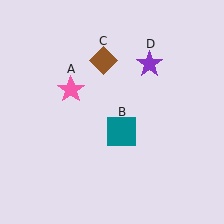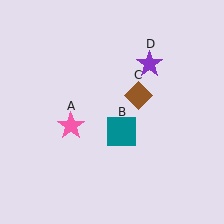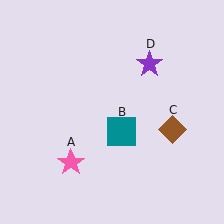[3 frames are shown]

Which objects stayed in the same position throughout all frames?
Teal square (object B) and purple star (object D) remained stationary.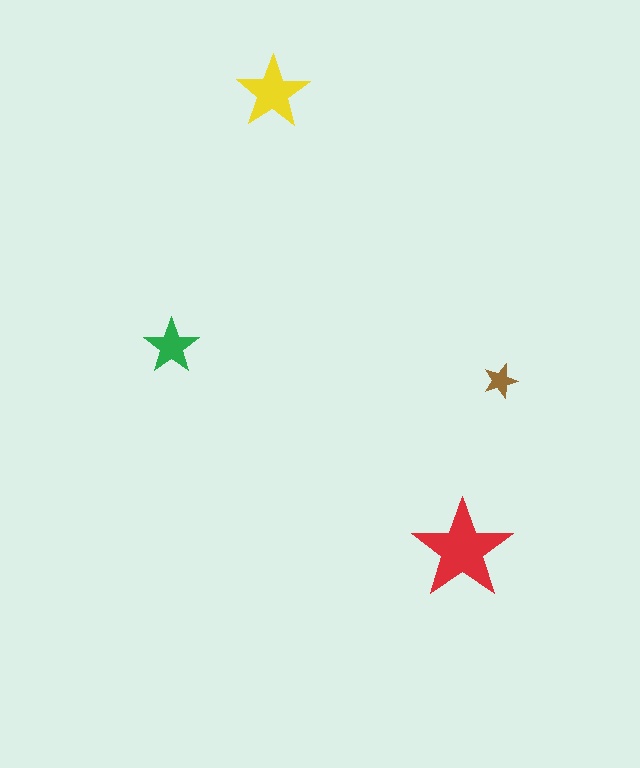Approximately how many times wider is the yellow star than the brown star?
About 2 times wider.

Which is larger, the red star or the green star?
The red one.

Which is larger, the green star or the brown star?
The green one.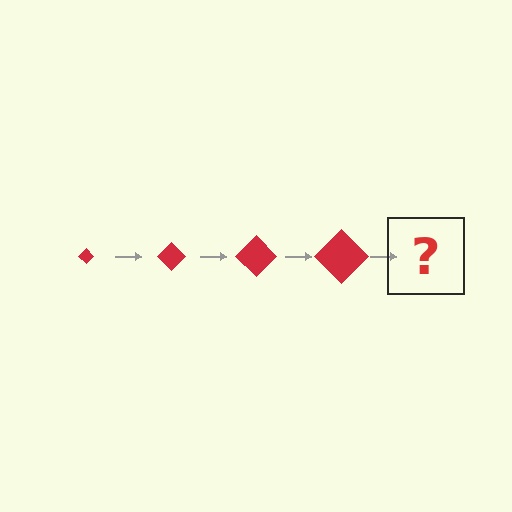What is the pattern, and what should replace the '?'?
The pattern is that the diamond gets progressively larger each step. The '?' should be a red diamond, larger than the previous one.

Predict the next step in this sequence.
The next step is a red diamond, larger than the previous one.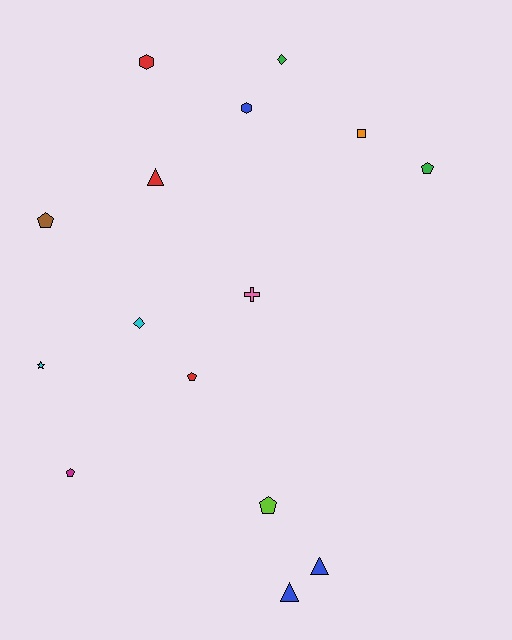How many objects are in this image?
There are 15 objects.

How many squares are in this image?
There is 1 square.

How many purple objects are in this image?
There are no purple objects.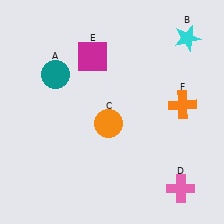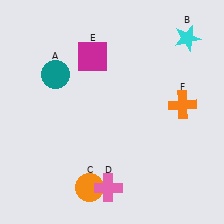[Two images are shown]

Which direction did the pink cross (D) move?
The pink cross (D) moved left.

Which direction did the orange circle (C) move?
The orange circle (C) moved down.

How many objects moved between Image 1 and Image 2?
2 objects moved between the two images.